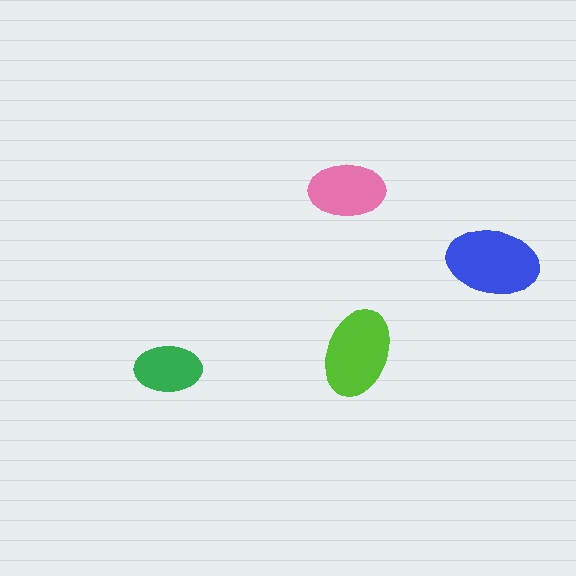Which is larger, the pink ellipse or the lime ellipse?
The lime one.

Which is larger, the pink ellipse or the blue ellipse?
The blue one.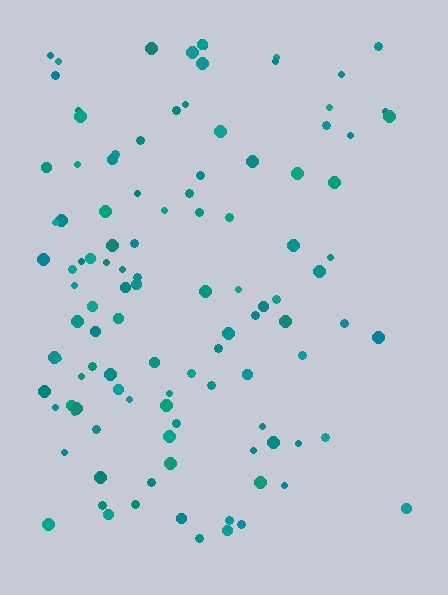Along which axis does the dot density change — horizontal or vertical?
Horizontal.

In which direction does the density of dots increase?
From right to left, with the left side densest.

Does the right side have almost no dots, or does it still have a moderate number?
Still a moderate number, just noticeably fewer than the left.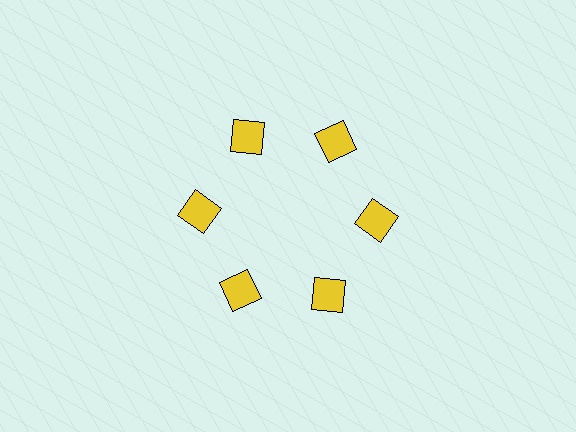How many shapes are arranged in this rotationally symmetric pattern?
There are 6 shapes, arranged in 6 groups of 1.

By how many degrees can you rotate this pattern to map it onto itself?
The pattern maps onto itself every 60 degrees of rotation.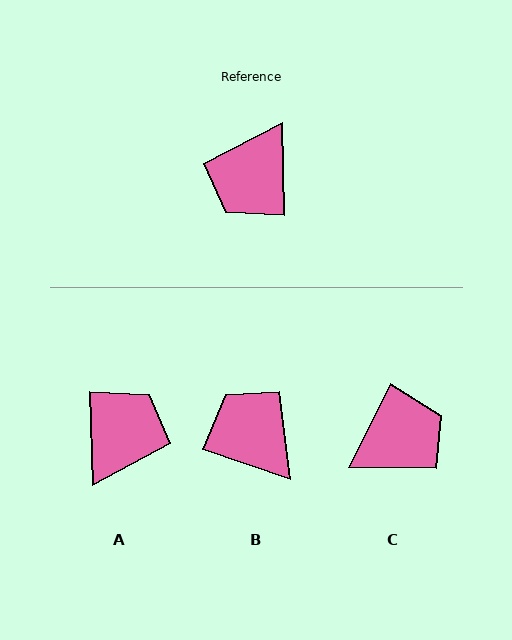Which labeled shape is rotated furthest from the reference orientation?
A, about 180 degrees away.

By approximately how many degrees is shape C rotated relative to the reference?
Approximately 151 degrees counter-clockwise.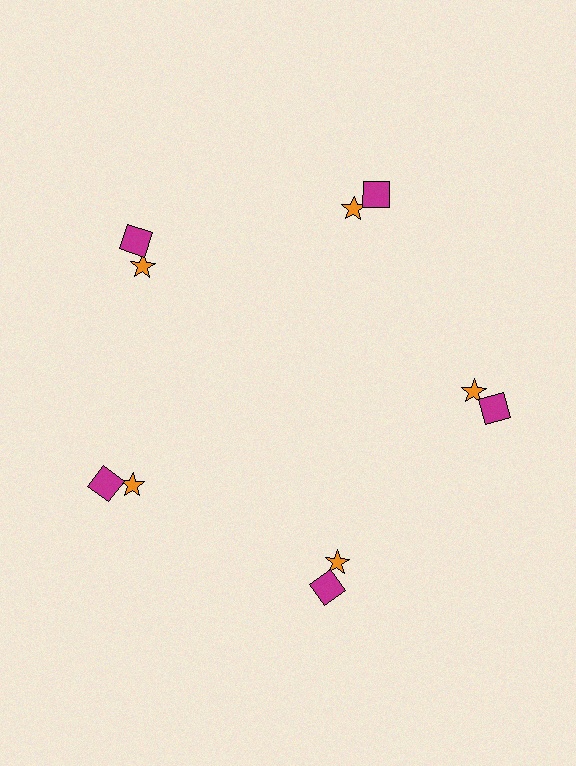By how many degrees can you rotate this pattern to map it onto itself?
The pattern maps onto itself every 72 degrees of rotation.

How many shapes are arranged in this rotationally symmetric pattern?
There are 10 shapes, arranged in 5 groups of 2.